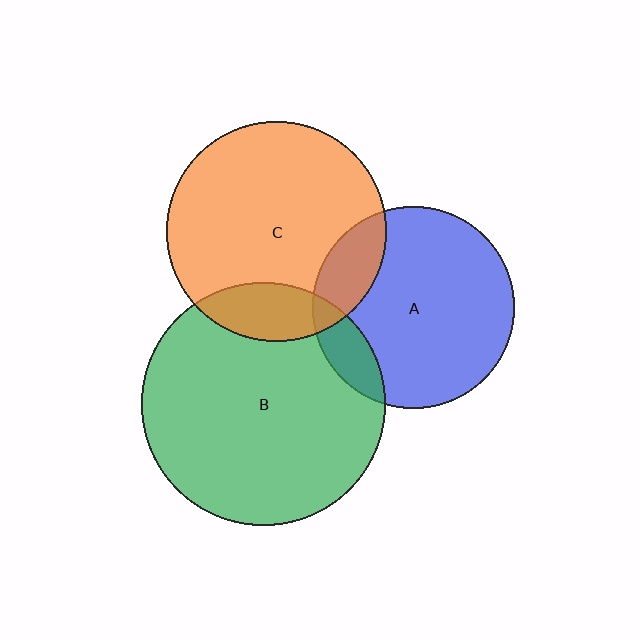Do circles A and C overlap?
Yes.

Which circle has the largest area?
Circle B (green).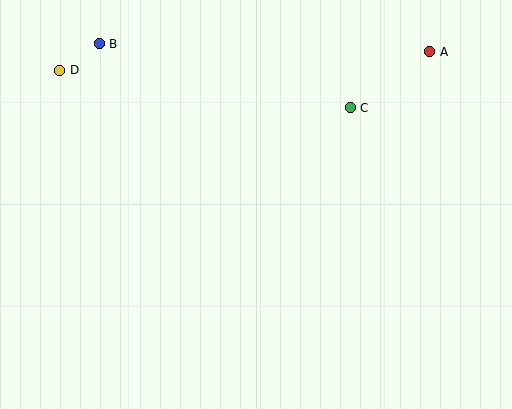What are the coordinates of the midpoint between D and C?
The midpoint between D and C is at (205, 89).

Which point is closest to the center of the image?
Point C at (350, 108) is closest to the center.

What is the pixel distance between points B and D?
The distance between B and D is 47 pixels.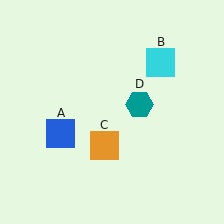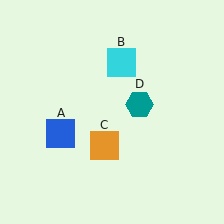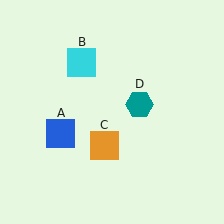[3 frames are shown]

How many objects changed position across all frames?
1 object changed position: cyan square (object B).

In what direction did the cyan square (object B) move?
The cyan square (object B) moved left.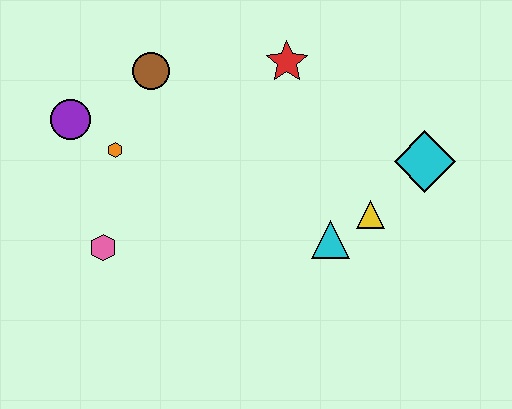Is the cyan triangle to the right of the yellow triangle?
No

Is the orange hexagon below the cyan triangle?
No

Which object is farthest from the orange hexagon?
The cyan diamond is farthest from the orange hexagon.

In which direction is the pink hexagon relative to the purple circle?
The pink hexagon is below the purple circle.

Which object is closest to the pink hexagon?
The orange hexagon is closest to the pink hexagon.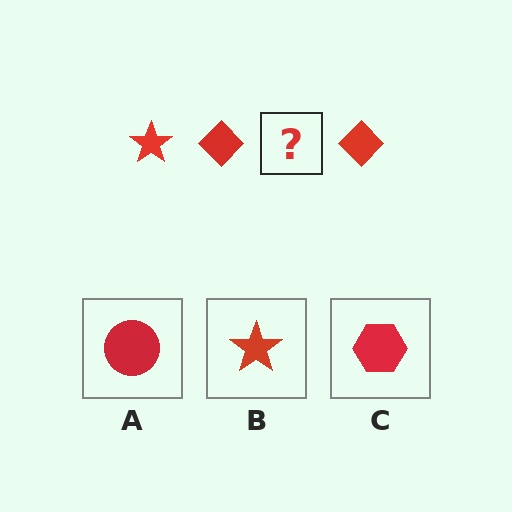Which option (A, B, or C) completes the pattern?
B.